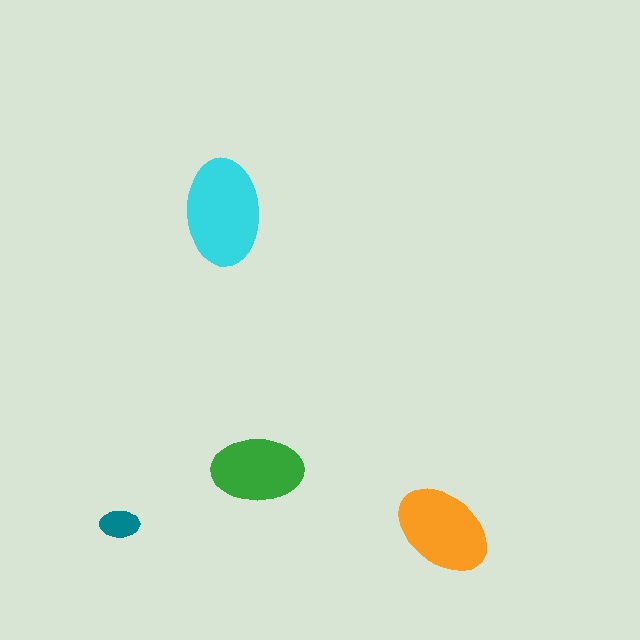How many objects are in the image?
There are 4 objects in the image.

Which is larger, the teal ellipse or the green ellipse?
The green one.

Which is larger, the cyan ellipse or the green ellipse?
The cyan one.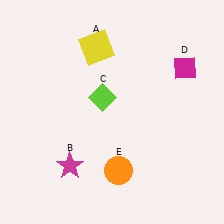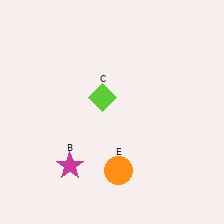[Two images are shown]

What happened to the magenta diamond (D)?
The magenta diamond (D) was removed in Image 2. It was in the top-right area of Image 1.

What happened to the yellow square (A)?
The yellow square (A) was removed in Image 2. It was in the top-left area of Image 1.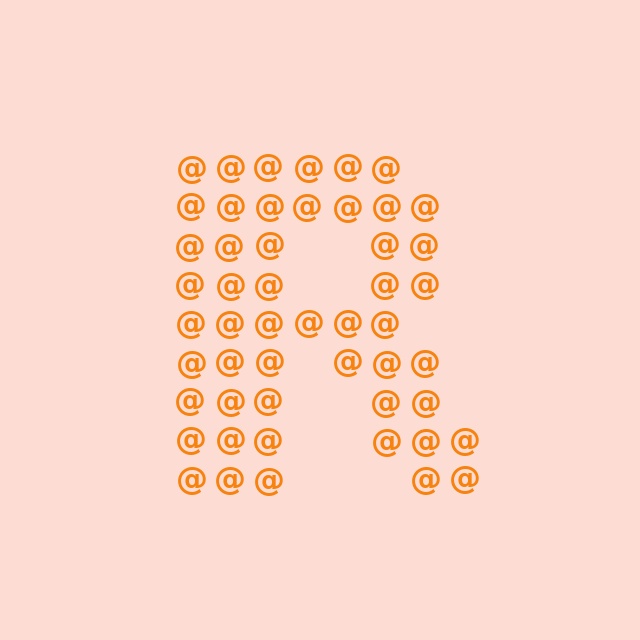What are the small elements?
The small elements are at signs.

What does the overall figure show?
The overall figure shows the letter R.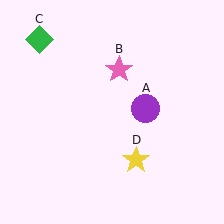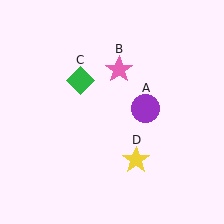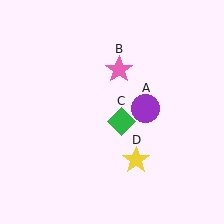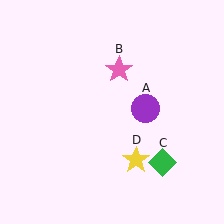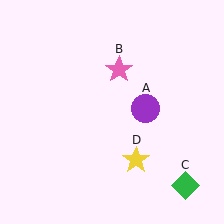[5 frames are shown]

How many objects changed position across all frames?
1 object changed position: green diamond (object C).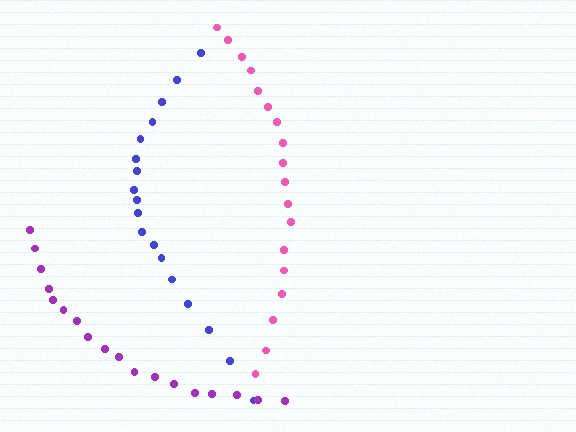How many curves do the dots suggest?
There are 3 distinct paths.